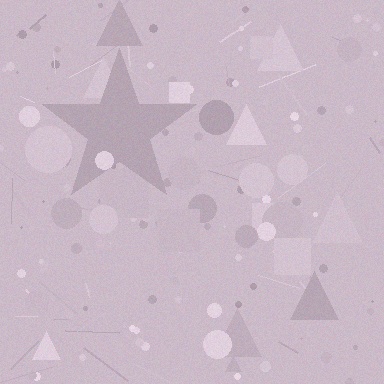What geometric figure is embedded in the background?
A star is embedded in the background.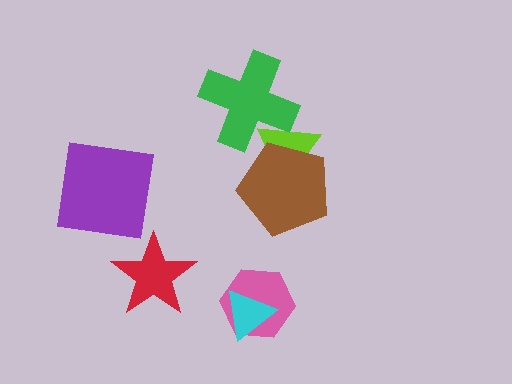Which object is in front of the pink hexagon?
The cyan triangle is in front of the pink hexagon.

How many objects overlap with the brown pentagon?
1 object overlaps with the brown pentagon.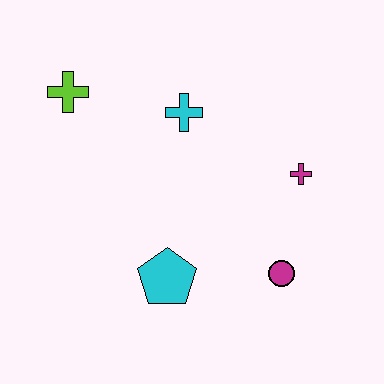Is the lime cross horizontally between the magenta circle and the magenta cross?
No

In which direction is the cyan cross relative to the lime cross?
The cyan cross is to the right of the lime cross.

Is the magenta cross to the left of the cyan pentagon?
No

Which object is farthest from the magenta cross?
The lime cross is farthest from the magenta cross.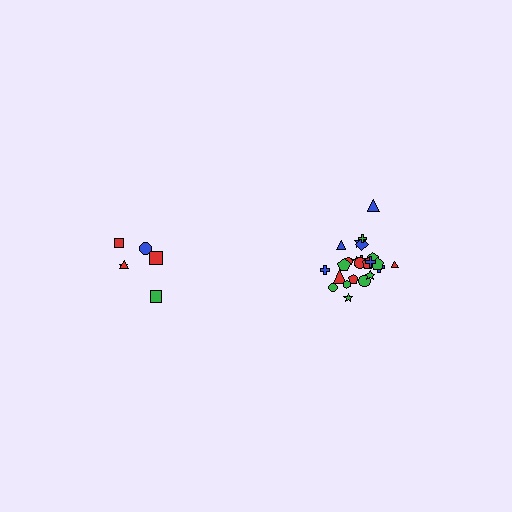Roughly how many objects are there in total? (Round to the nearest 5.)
Roughly 30 objects in total.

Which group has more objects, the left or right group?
The right group.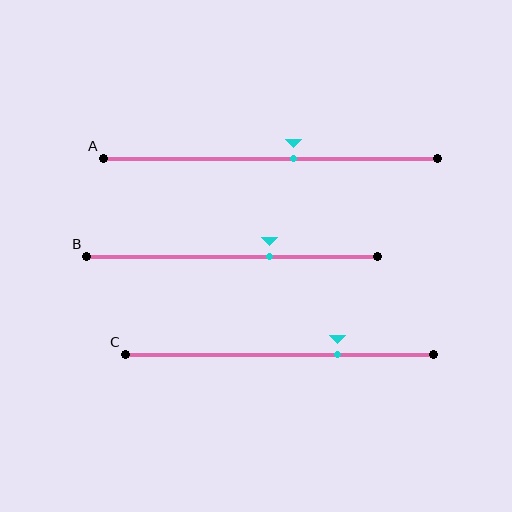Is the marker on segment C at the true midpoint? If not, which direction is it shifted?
No, the marker on segment C is shifted to the right by about 19% of the segment length.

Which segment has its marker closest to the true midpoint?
Segment A has its marker closest to the true midpoint.